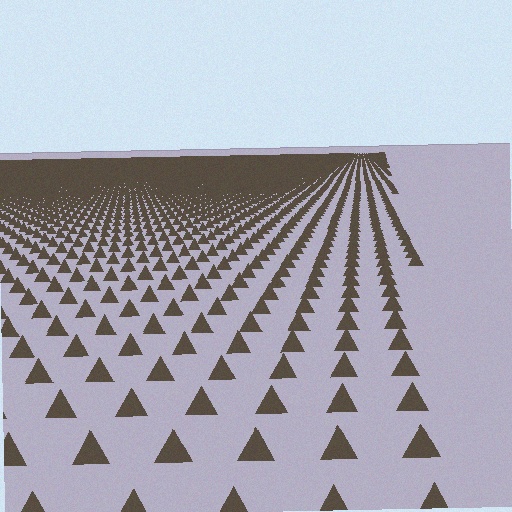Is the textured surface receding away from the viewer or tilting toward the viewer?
The surface is receding away from the viewer. Texture elements get smaller and denser toward the top.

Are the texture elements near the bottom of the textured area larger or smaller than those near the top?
Larger. Near the bottom, elements are closer to the viewer and appear at a bigger on-screen size.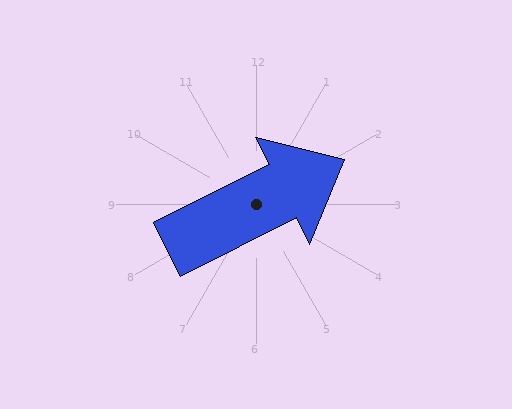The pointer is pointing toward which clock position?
Roughly 2 o'clock.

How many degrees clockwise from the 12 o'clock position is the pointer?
Approximately 63 degrees.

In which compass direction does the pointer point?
Northeast.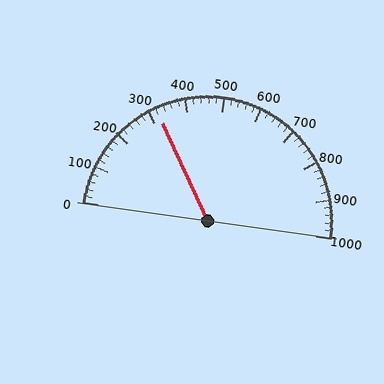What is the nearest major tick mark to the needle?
The nearest major tick mark is 300.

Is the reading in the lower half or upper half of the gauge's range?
The reading is in the lower half of the range (0 to 1000).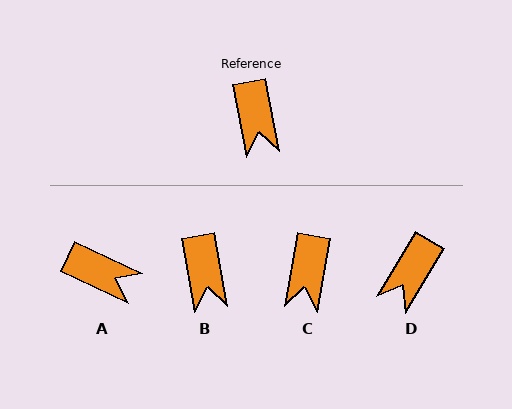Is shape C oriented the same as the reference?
No, it is off by about 21 degrees.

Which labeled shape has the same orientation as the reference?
B.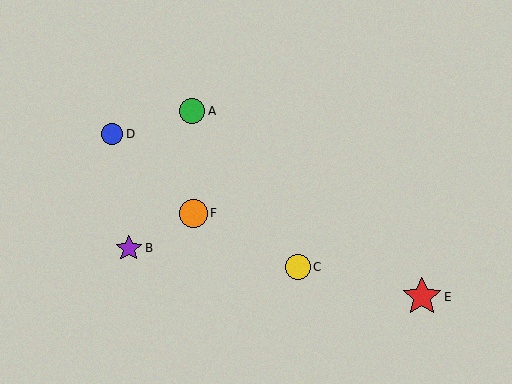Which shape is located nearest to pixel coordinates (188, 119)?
The green circle (labeled A) at (192, 111) is nearest to that location.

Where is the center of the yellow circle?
The center of the yellow circle is at (298, 267).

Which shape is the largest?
The red star (labeled E) is the largest.